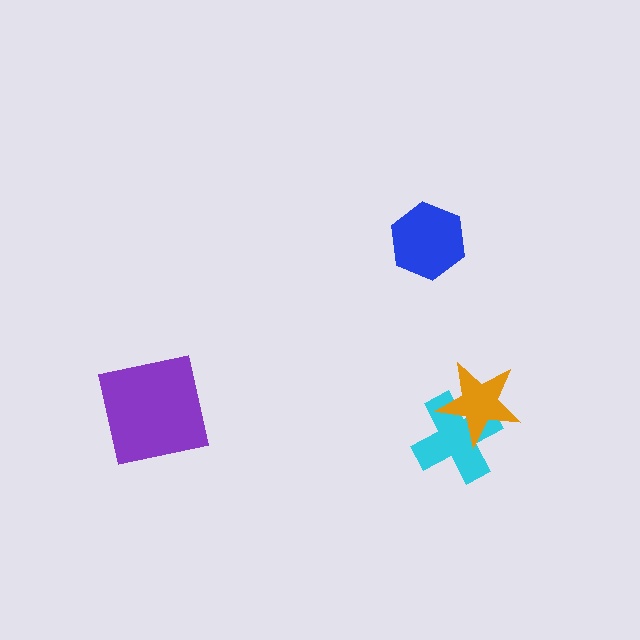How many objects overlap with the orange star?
1 object overlaps with the orange star.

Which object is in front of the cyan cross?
The orange star is in front of the cyan cross.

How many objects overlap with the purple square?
0 objects overlap with the purple square.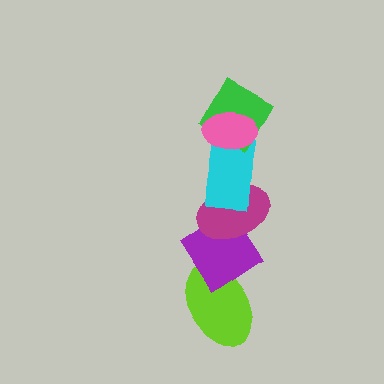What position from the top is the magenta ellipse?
The magenta ellipse is 4th from the top.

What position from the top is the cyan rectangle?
The cyan rectangle is 3rd from the top.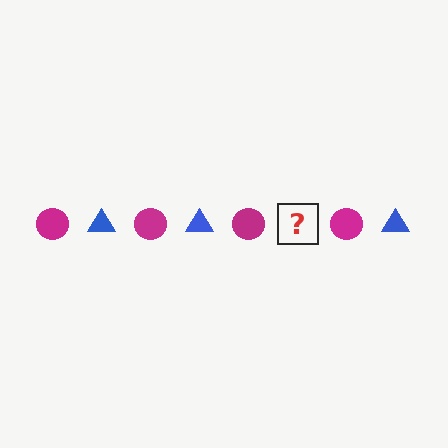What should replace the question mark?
The question mark should be replaced with a blue triangle.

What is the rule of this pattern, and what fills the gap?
The rule is that the pattern alternates between magenta circle and blue triangle. The gap should be filled with a blue triangle.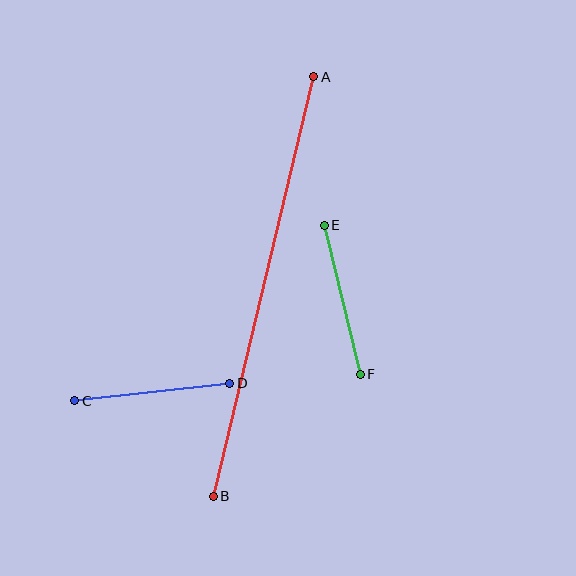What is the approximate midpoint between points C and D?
The midpoint is at approximately (152, 392) pixels.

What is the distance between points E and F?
The distance is approximately 153 pixels.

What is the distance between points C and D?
The distance is approximately 156 pixels.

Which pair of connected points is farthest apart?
Points A and B are farthest apart.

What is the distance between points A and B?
The distance is approximately 431 pixels.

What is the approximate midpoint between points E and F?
The midpoint is at approximately (342, 300) pixels.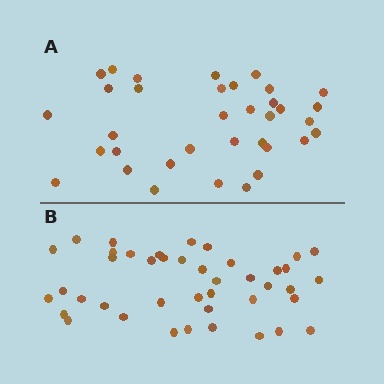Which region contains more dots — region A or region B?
Region B (the bottom region) has more dots.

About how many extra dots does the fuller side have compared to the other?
Region B has roughly 8 or so more dots than region A.